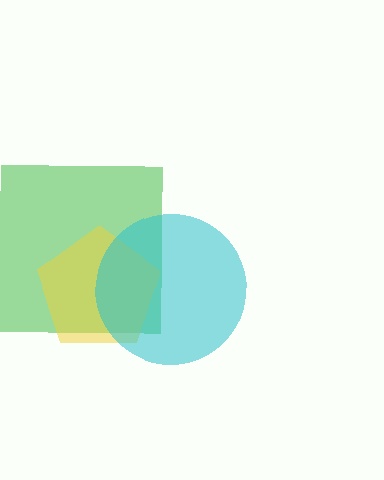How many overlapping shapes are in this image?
There are 3 overlapping shapes in the image.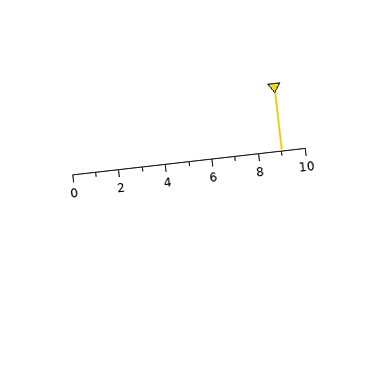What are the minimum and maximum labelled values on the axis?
The axis runs from 0 to 10.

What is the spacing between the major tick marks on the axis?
The major ticks are spaced 2 apart.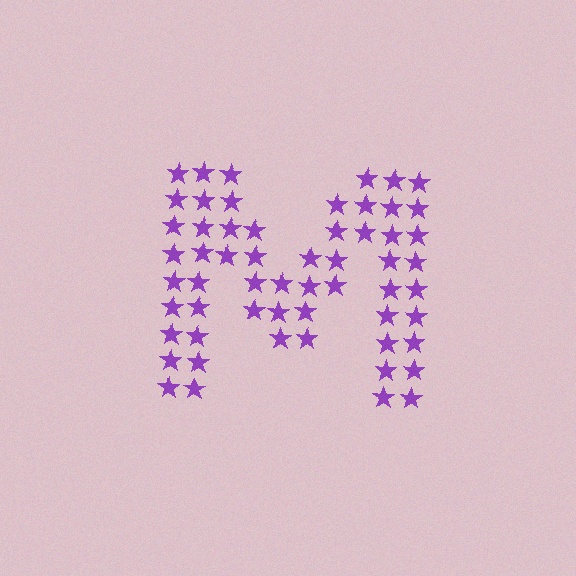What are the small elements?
The small elements are stars.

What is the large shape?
The large shape is the letter M.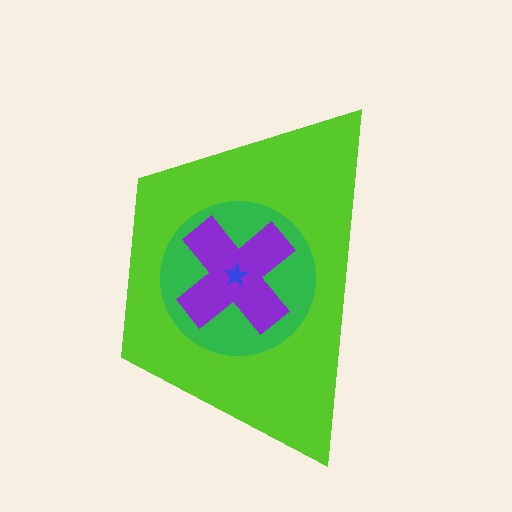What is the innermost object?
The blue star.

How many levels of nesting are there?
4.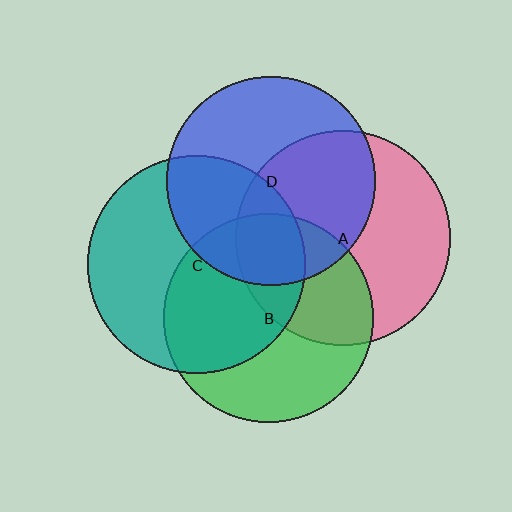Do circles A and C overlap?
Yes.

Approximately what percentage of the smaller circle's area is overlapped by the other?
Approximately 20%.